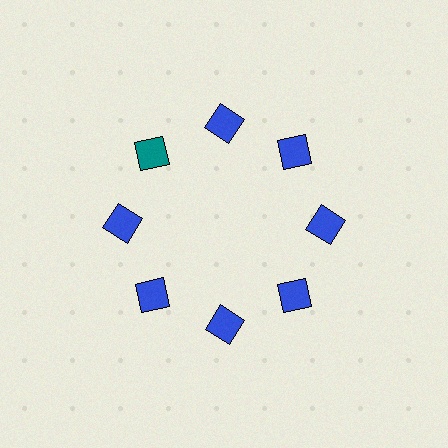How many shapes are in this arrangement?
There are 8 shapes arranged in a ring pattern.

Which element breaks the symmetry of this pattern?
The teal square at roughly the 10 o'clock position breaks the symmetry. All other shapes are blue squares.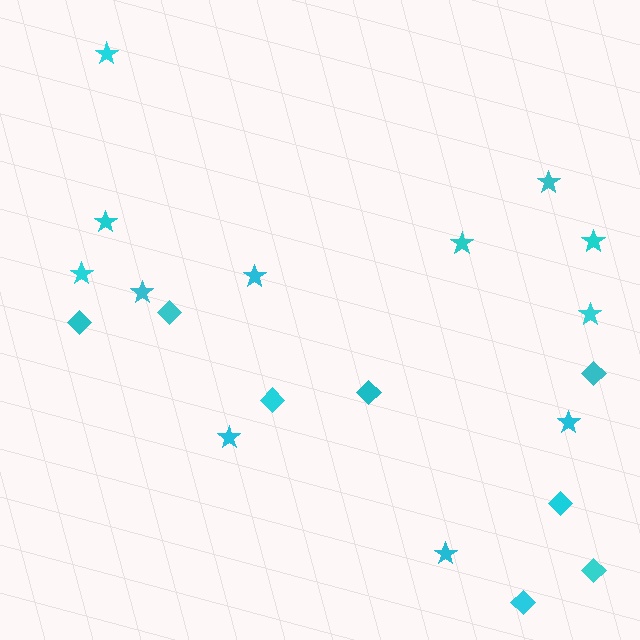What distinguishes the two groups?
There are 2 groups: one group of stars (12) and one group of diamonds (8).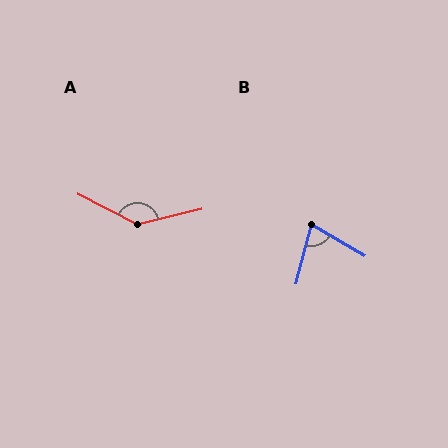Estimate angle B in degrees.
Approximately 74 degrees.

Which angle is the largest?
A, at approximately 139 degrees.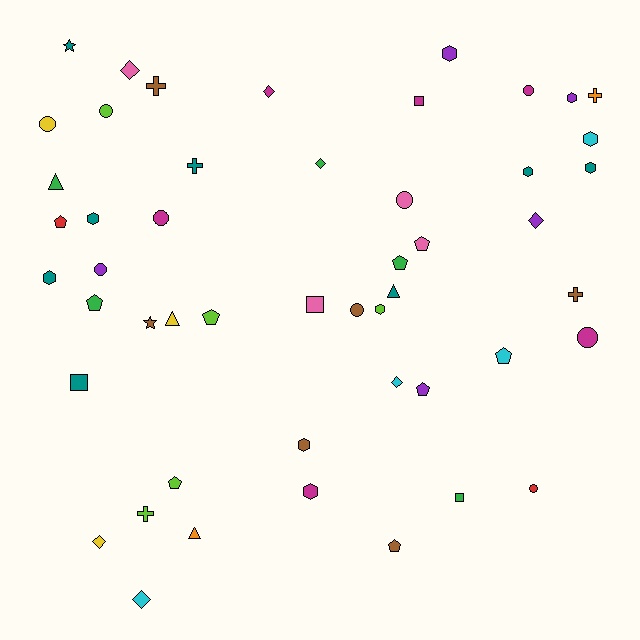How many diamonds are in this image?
There are 7 diamonds.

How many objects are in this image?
There are 50 objects.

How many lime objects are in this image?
There are 5 lime objects.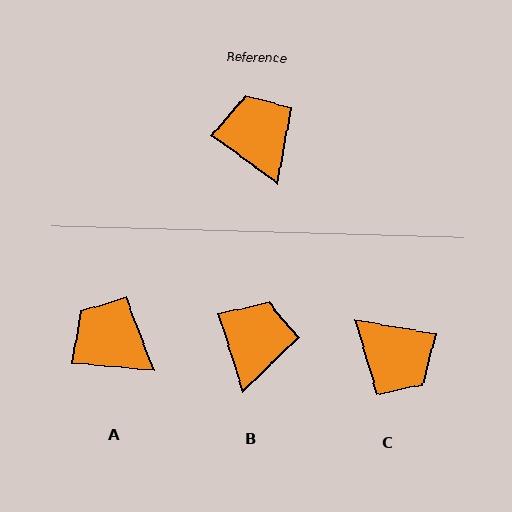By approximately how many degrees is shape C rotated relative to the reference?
Approximately 153 degrees clockwise.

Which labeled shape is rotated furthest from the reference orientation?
C, about 153 degrees away.